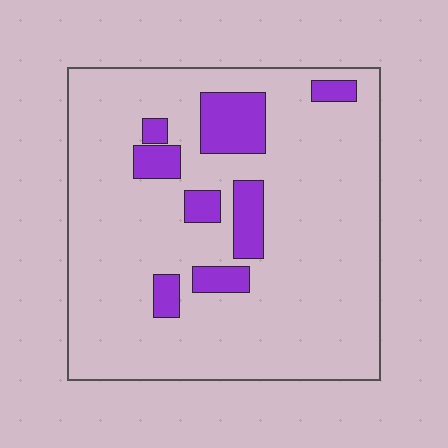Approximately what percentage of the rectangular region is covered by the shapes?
Approximately 15%.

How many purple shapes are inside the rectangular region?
8.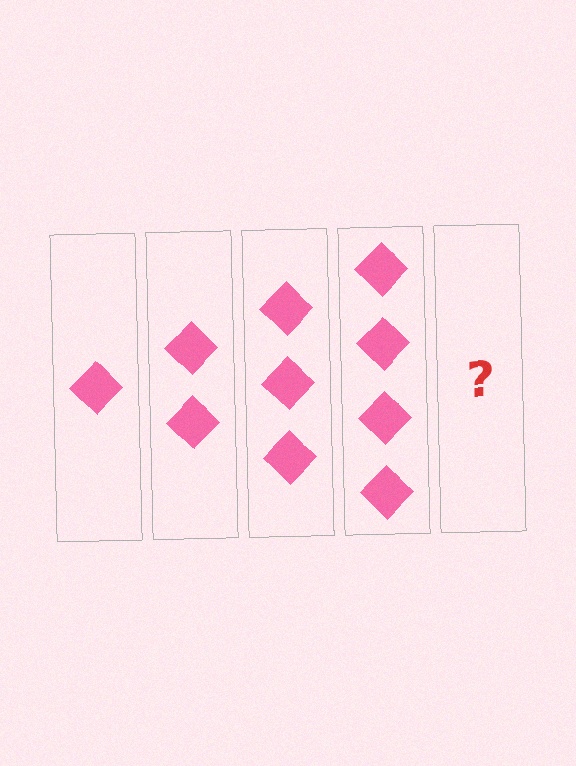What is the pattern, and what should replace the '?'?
The pattern is that each step adds one more diamond. The '?' should be 5 diamonds.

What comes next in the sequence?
The next element should be 5 diamonds.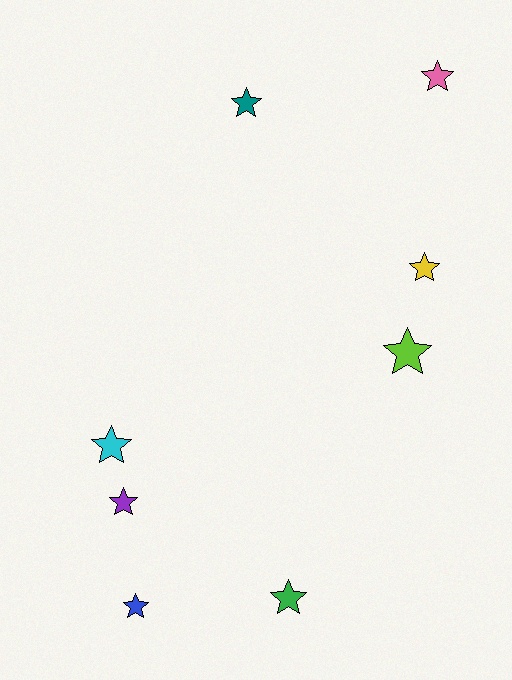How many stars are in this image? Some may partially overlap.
There are 8 stars.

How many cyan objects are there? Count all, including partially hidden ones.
There is 1 cyan object.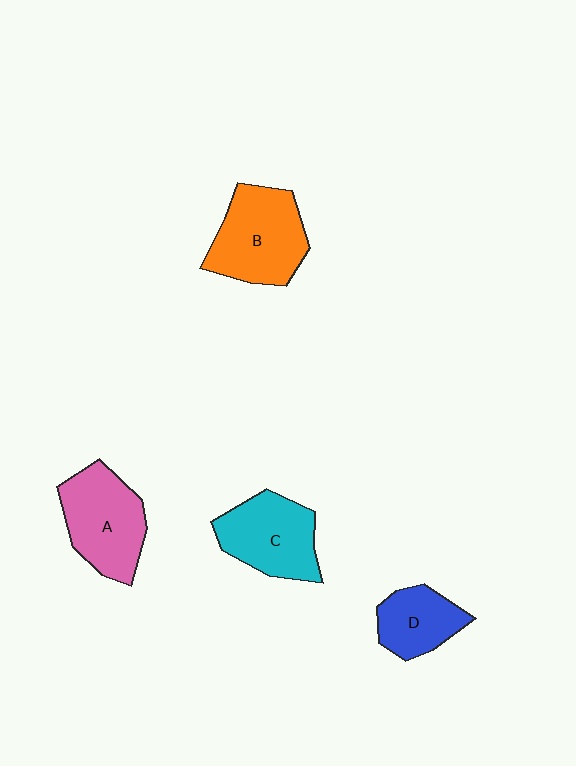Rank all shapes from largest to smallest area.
From largest to smallest: B (orange), A (pink), C (cyan), D (blue).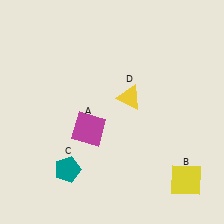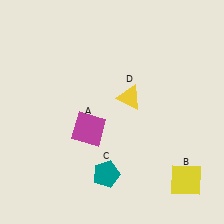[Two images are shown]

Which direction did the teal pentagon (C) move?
The teal pentagon (C) moved right.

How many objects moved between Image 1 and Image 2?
1 object moved between the two images.